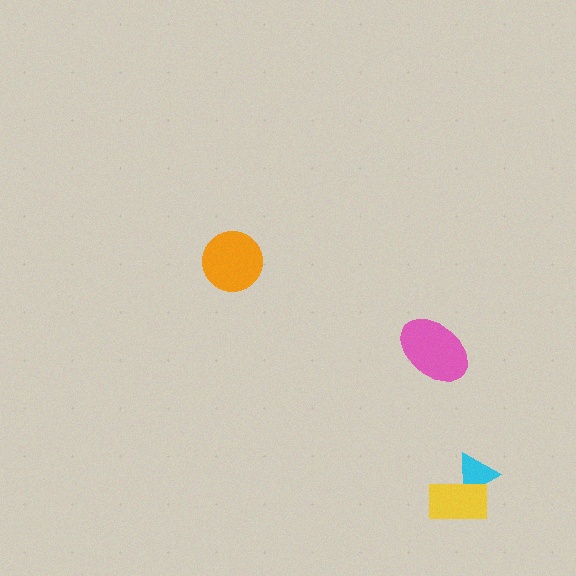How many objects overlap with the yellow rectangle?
1 object overlaps with the yellow rectangle.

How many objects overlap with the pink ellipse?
0 objects overlap with the pink ellipse.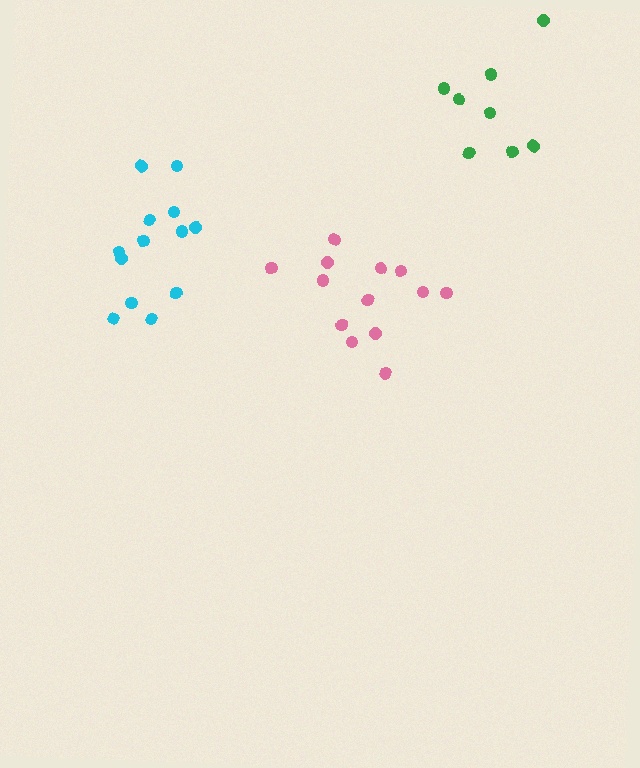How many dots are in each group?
Group 1: 13 dots, Group 2: 8 dots, Group 3: 13 dots (34 total).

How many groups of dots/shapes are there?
There are 3 groups.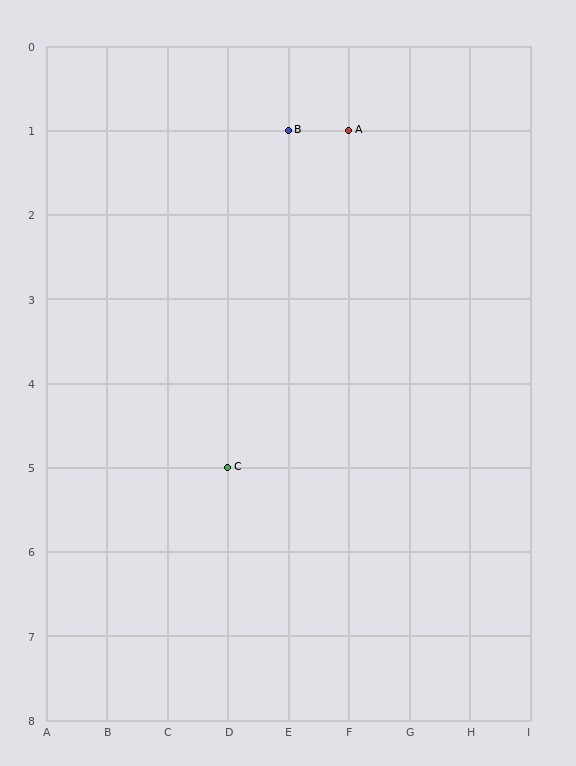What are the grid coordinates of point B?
Point B is at grid coordinates (E, 1).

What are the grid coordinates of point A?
Point A is at grid coordinates (F, 1).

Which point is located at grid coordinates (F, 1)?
Point A is at (F, 1).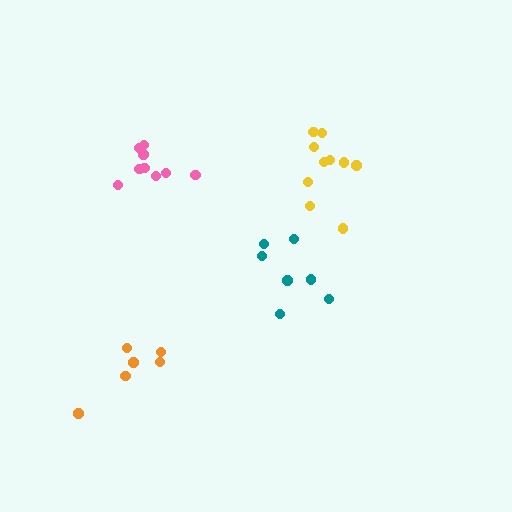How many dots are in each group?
Group 1: 9 dots, Group 2: 7 dots, Group 3: 10 dots, Group 4: 6 dots (32 total).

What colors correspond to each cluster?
The clusters are colored: pink, teal, yellow, orange.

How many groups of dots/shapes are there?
There are 4 groups.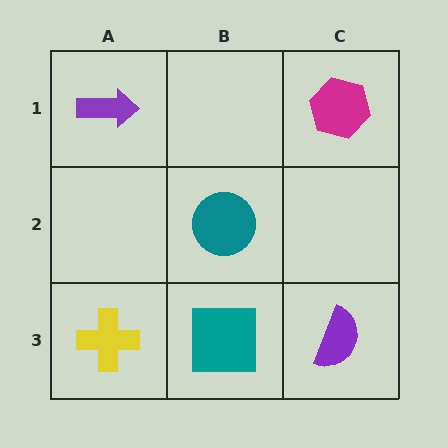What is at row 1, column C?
A magenta hexagon.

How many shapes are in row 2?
1 shape.